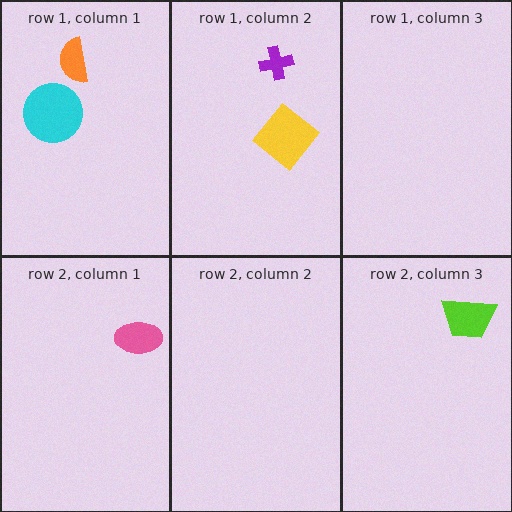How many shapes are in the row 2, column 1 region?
1.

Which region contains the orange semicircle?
The row 1, column 1 region.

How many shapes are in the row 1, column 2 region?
2.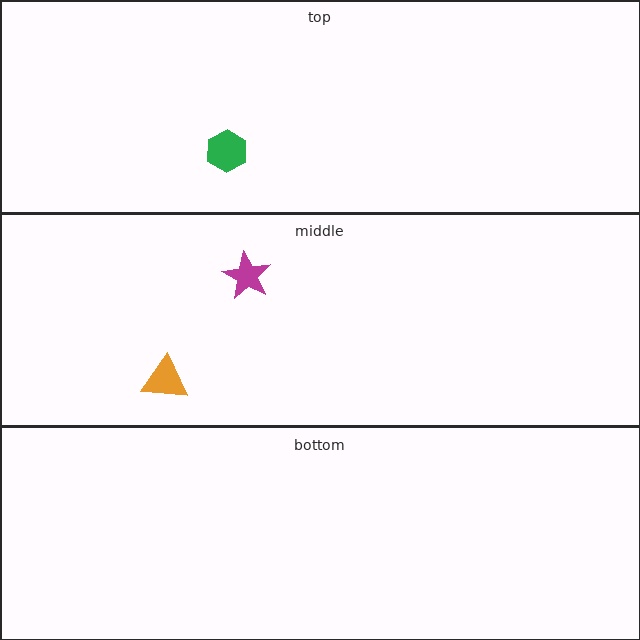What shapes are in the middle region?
The magenta star, the orange triangle.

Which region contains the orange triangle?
The middle region.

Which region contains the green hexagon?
The top region.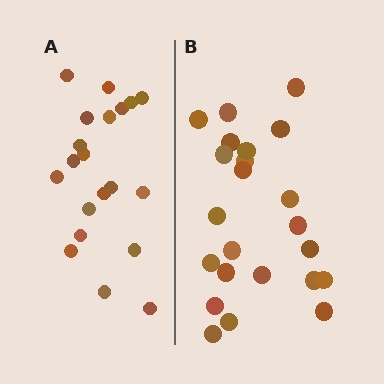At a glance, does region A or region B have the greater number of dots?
Region B (the right region) has more dots.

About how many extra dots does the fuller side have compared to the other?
Region B has just a few more — roughly 2 or 3 more dots than region A.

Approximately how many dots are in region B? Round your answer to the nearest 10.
About 20 dots. (The exact count is 23, which rounds to 20.)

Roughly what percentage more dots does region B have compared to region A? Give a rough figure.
About 15% more.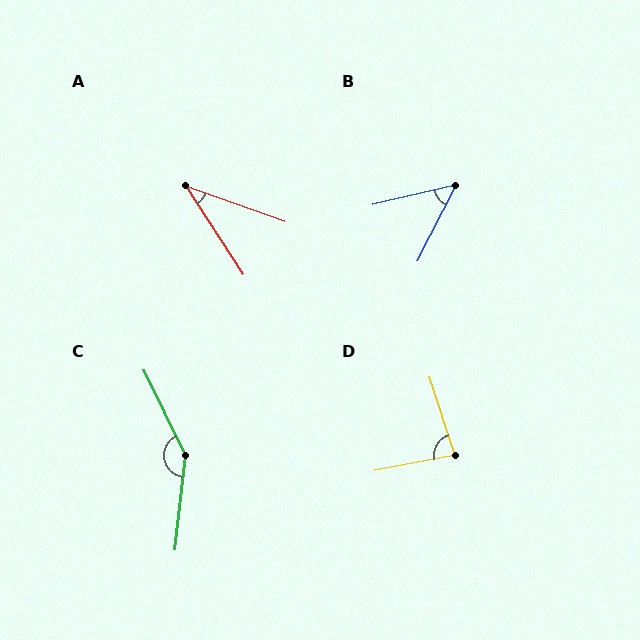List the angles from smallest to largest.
A (38°), B (50°), D (83°), C (148°).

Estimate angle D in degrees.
Approximately 83 degrees.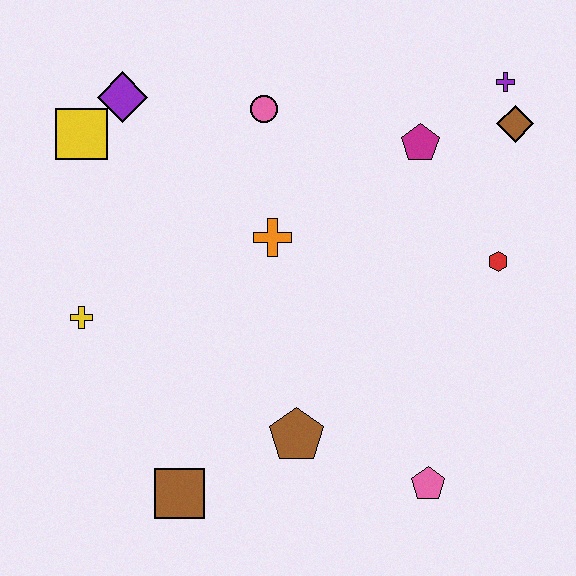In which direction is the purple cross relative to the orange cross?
The purple cross is to the right of the orange cross.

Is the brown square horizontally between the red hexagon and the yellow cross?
Yes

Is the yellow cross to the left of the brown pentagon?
Yes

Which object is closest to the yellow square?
The purple diamond is closest to the yellow square.